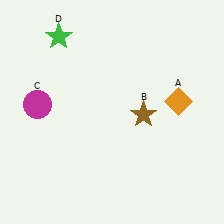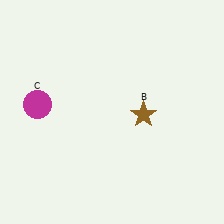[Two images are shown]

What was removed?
The green star (D), the orange diamond (A) were removed in Image 2.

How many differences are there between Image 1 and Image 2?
There are 2 differences between the two images.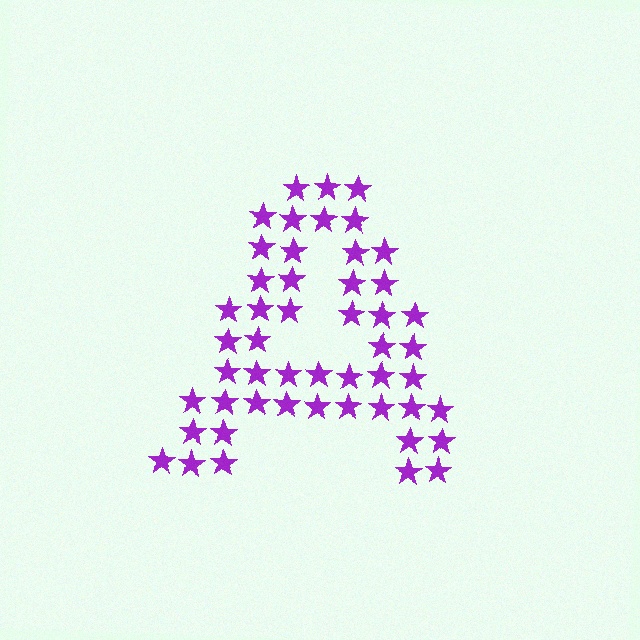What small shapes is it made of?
It is made of small stars.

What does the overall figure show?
The overall figure shows the letter A.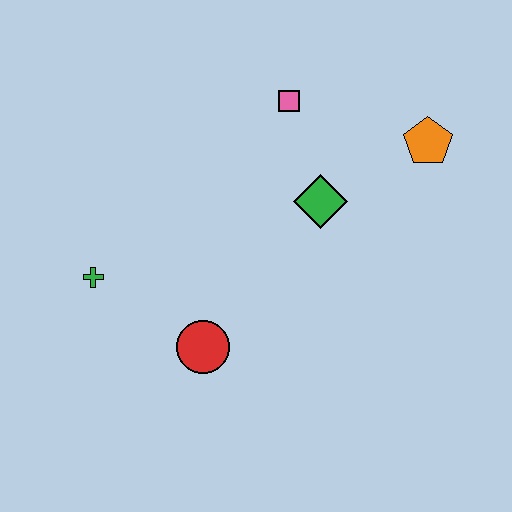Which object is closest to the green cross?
The red circle is closest to the green cross.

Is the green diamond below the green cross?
No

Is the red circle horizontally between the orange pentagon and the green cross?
Yes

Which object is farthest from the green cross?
The orange pentagon is farthest from the green cross.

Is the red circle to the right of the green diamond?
No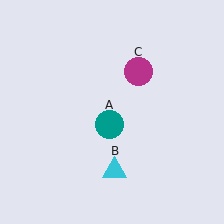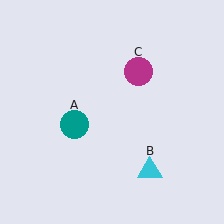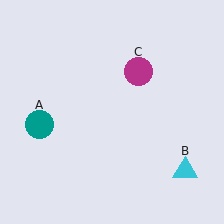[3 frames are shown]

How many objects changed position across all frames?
2 objects changed position: teal circle (object A), cyan triangle (object B).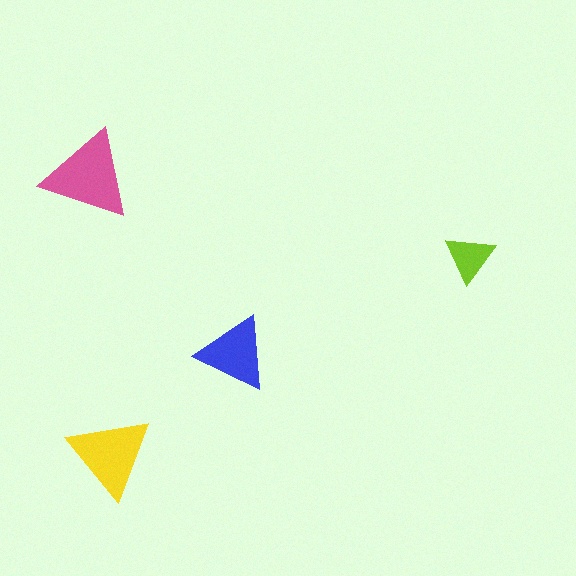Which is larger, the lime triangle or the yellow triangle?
The yellow one.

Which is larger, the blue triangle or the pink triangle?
The pink one.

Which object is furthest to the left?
The pink triangle is leftmost.